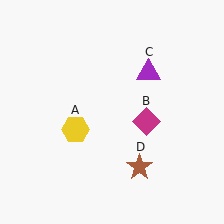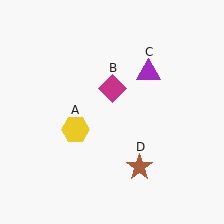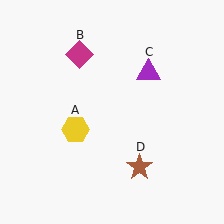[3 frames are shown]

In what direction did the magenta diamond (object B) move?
The magenta diamond (object B) moved up and to the left.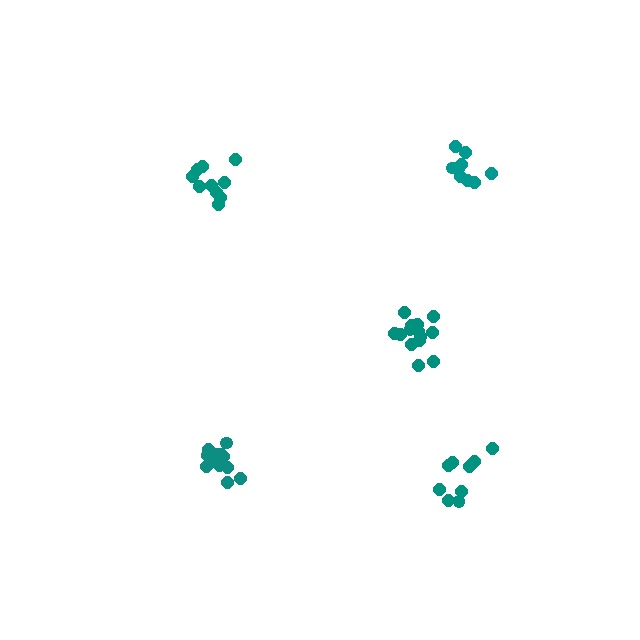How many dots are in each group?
Group 1: 9 dots, Group 2: 14 dots, Group 3: 10 dots, Group 4: 9 dots, Group 5: 14 dots (56 total).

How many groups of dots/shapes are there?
There are 5 groups.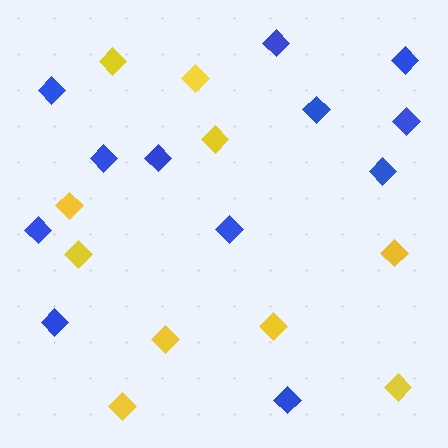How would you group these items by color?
There are 2 groups: one group of yellow diamonds (10) and one group of blue diamonds (12).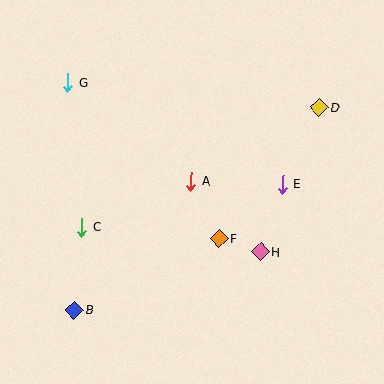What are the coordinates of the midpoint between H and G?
The midpoint between H and G is at (164, 167).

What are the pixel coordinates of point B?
Point B is at (74, 310).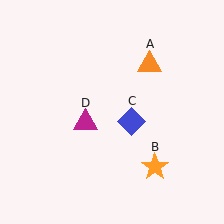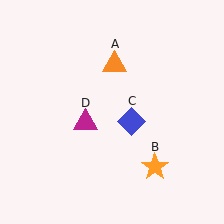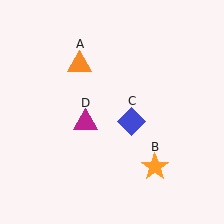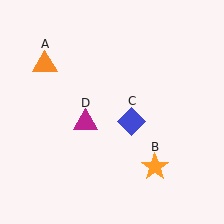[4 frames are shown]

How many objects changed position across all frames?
1 object changed position: orange triangle (object A).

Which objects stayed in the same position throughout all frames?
Orange star (object B) and blue diamond (object C) and magenta triangle (object D) remained stationary.